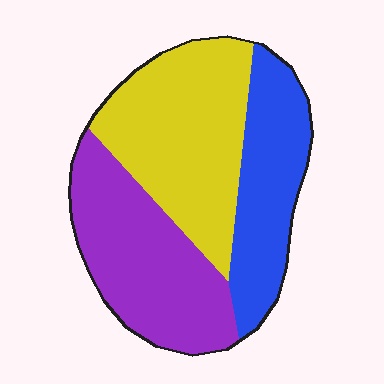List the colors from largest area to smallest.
From largest to smallest: yellow, purple, blue.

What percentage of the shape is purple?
Purple covers about 35% of the shape.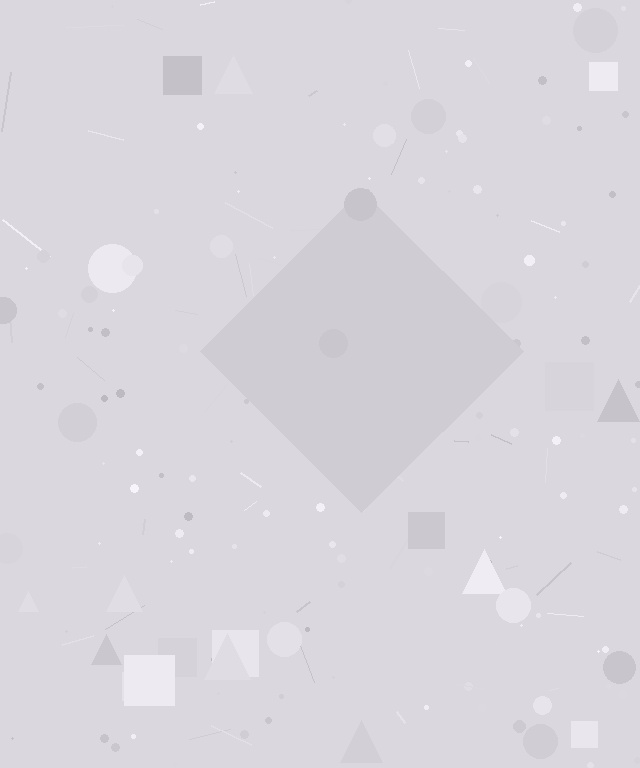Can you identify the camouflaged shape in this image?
The camouflaged shape is a diamond.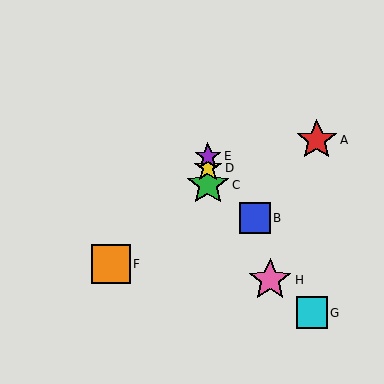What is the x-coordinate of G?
Object G is at x≈312.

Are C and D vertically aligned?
Yes, both are at x≈208.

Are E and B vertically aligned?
No, E is at x≈208 and B is at x≈255.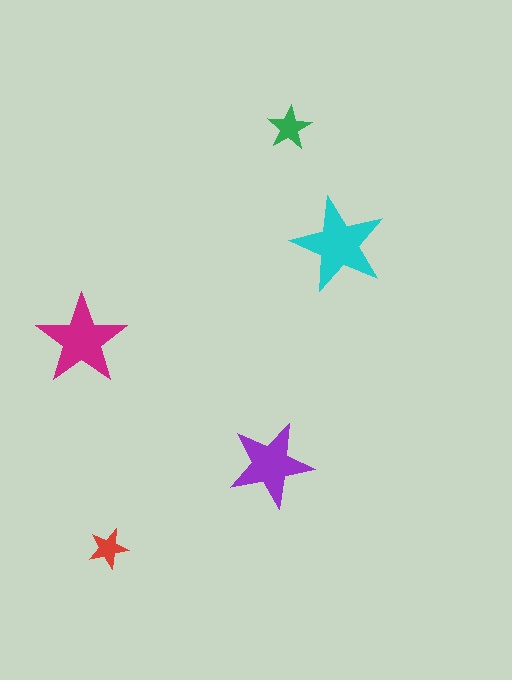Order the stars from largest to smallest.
the cyan one, the magenta one, the purple one, the green one, the red one.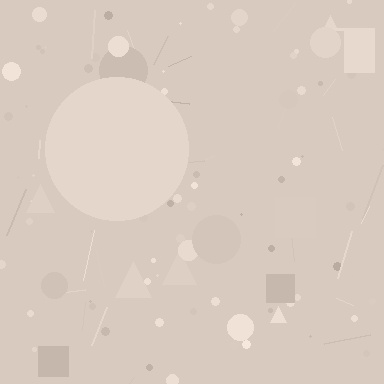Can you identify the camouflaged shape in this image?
The camouflaged shape is a circle.